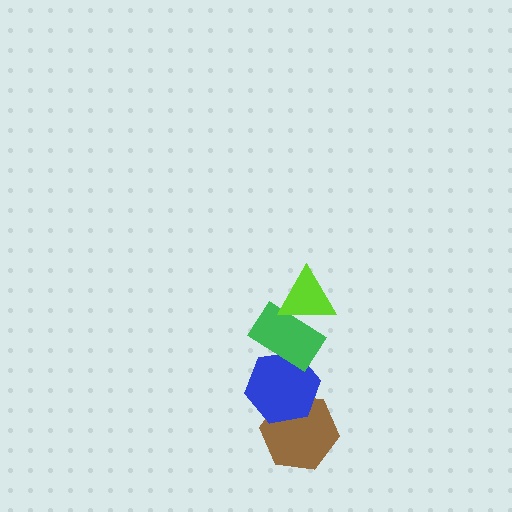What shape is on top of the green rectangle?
The lime triangle is on top of the green rectangle.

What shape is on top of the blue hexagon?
The green rectangle is on top of the blue hexagon.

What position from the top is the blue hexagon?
The blue hexagon is 3rd from the top.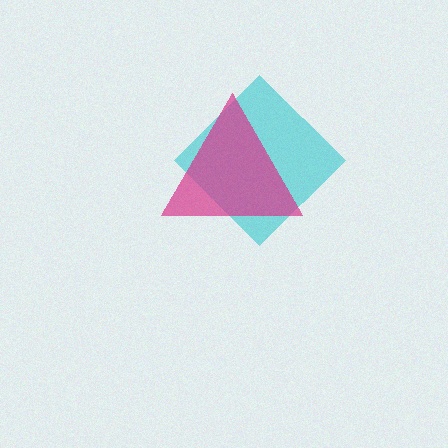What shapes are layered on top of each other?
The layered shapes are: a cyan diamond, a magenta triangle.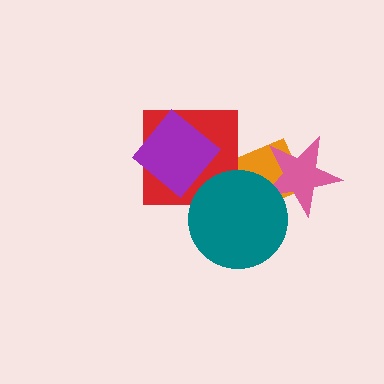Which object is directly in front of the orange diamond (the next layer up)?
The pink star is directly in front of the orange diamond.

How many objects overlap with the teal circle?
3 objects overlap with the teal circle.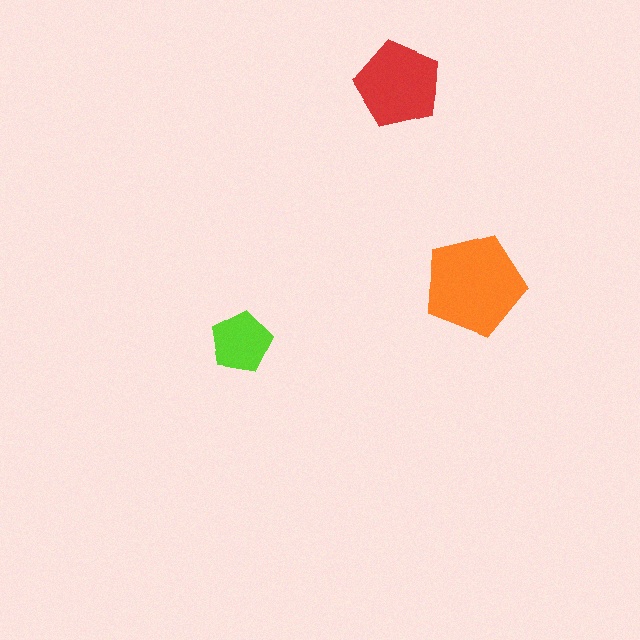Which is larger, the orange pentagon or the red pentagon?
The orange one.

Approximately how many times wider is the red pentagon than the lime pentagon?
About 1.5 times wider.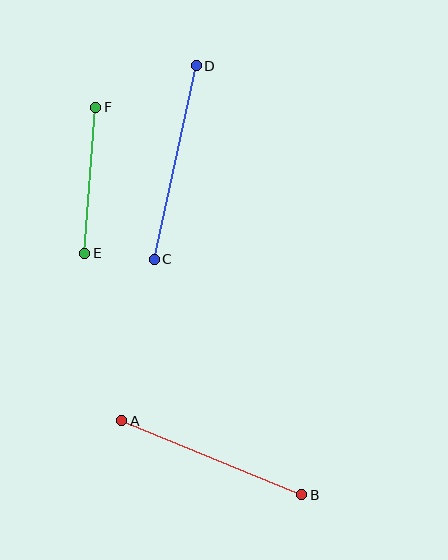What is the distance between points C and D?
The distance is approximately 198 pixels.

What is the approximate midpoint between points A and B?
The midpoint is at approximately (212, 458) pixels.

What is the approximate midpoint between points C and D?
The midpoint is at approximately (175, 162) pixels.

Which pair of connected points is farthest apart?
Points C and D are farthest apart.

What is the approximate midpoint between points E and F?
The midpoint is at approximately (90, 180) pixels.